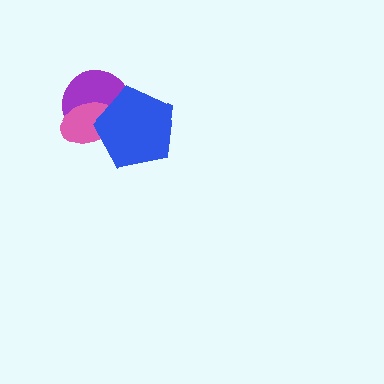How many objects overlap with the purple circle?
2 objects overlap with the purple circle.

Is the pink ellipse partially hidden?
Yes, it is partially covered by another shape.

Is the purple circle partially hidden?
Yes, it is partially covered by another shape.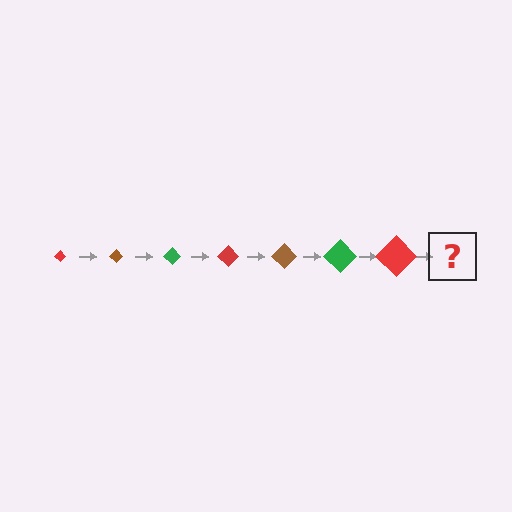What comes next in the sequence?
The next element should be a brown diamond, larger than the previous one.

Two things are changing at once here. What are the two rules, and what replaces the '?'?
The two rules are that the diamond grows larger each step and the color cycles through red, brown, and green. The '?' should be a brown diamond, larger than the previous one.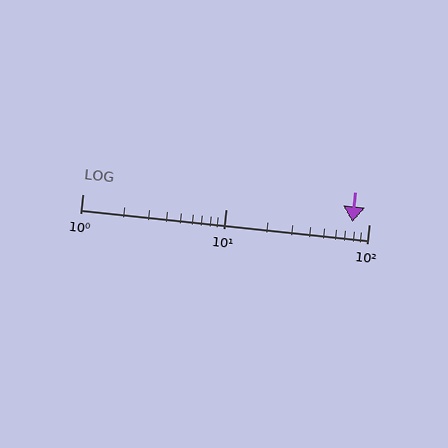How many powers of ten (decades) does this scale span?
The scale spans 2 decades, from 1 to 100.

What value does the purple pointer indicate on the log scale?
The pointer indicates approximately 77.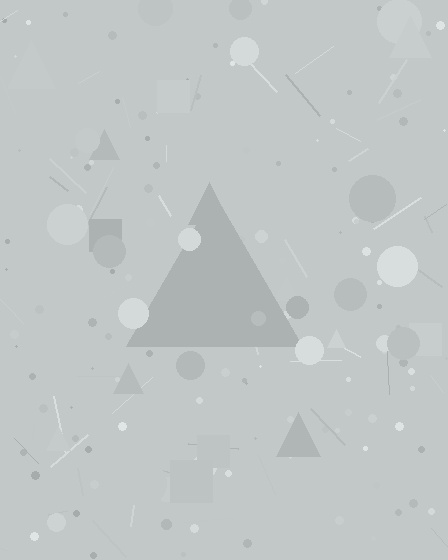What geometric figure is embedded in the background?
A triangle is embedded in the background.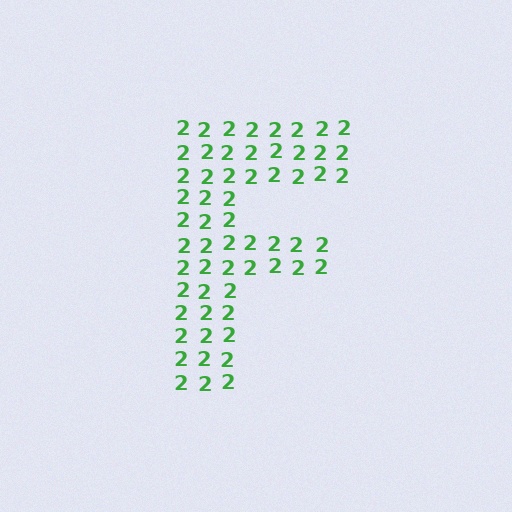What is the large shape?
The large shape is the letter F.